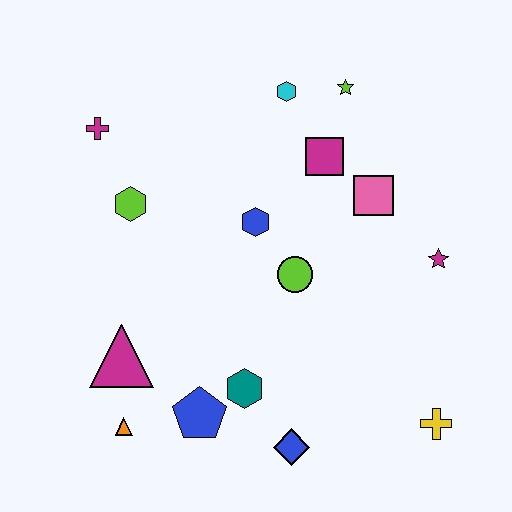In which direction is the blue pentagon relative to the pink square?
The blue pentagon is below the pink square.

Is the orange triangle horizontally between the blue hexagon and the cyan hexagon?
No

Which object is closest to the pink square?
The magenta square is closest to the pink square.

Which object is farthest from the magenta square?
The orange triangle is farthest from the magenta square.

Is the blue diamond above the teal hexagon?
No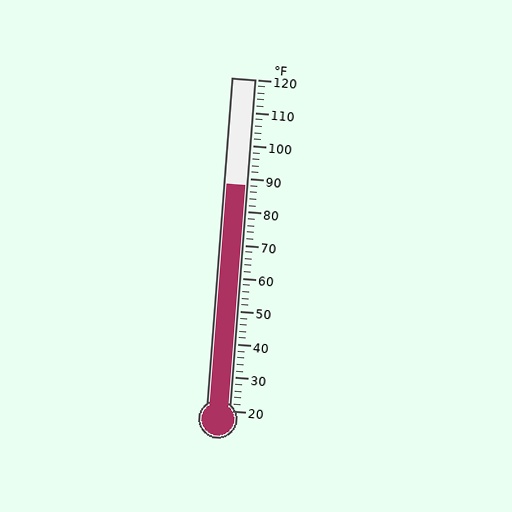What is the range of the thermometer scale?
The thermometer scale ranges from 20°F to 120°F.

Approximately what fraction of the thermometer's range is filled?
The thermometer is filled to approximately 70% of its range.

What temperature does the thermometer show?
The thermometer shows approximately 88°F.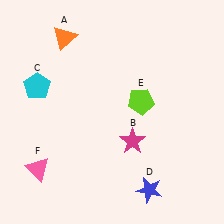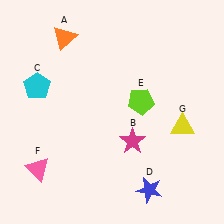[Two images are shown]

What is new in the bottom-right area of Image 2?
A yellow triangle (G) was added in the bottom-right area of Image 2.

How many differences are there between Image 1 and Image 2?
There is 1 difference between the two images.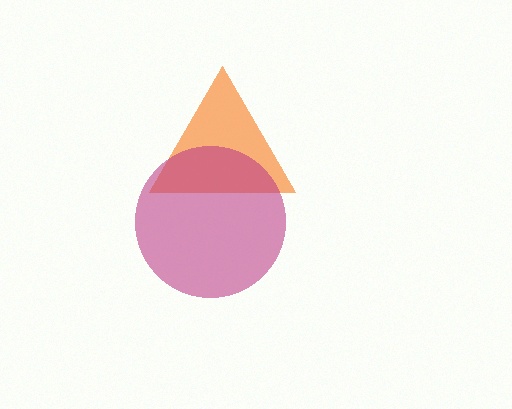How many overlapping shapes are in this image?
There are 2 overlapping shapes in the image.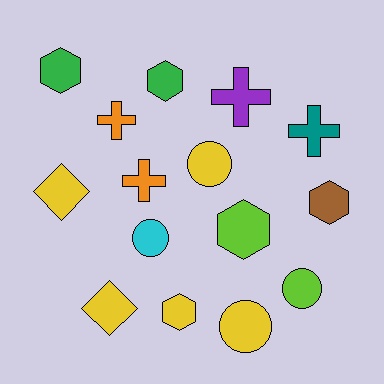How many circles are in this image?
There are 4 circles.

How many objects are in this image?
There are 15 objects.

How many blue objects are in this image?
There are no blue objects.